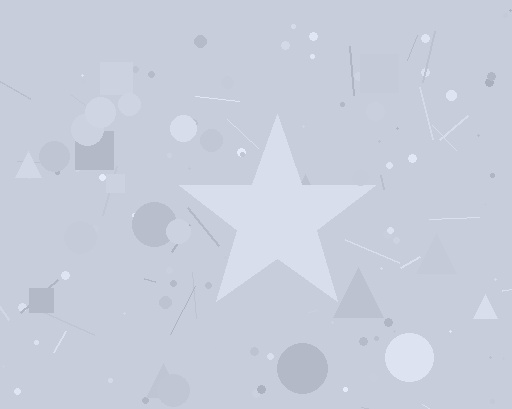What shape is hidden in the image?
A star is hidden in the image.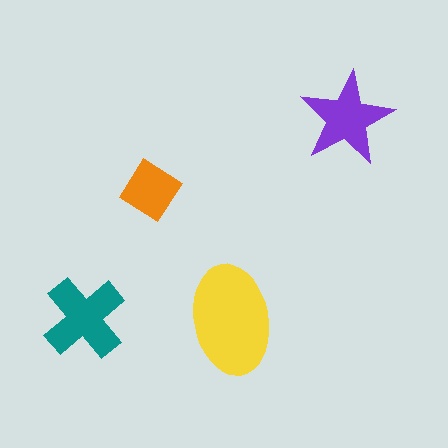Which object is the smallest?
The orange diamond.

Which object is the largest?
The yellow ellipse.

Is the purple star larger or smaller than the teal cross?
Smaller.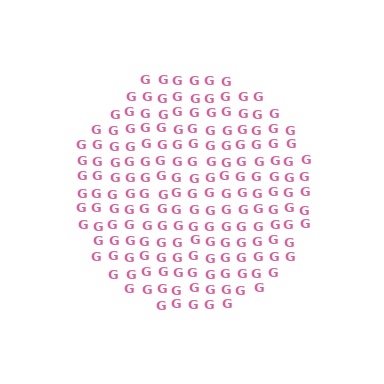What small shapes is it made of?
It is made of small letter G's.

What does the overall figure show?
The overall figure shows a circle.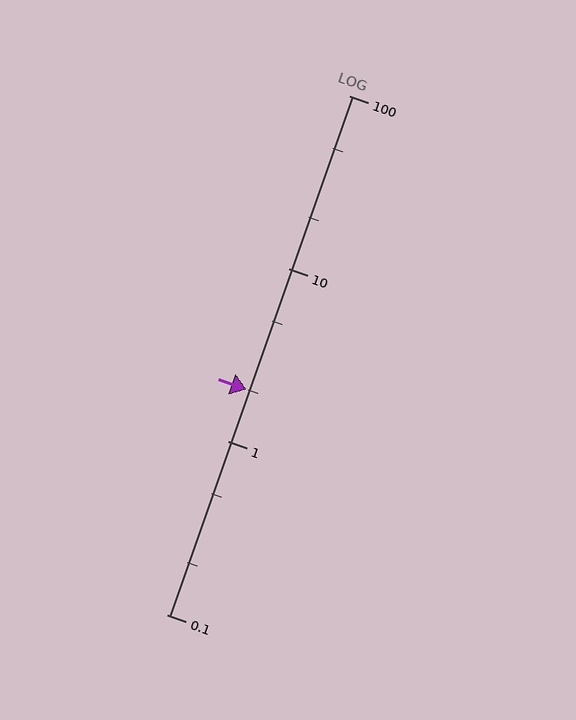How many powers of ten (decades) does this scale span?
The scale spans 3 decades, from 0.1 to 100.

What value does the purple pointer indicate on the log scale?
The pointer indicates approximately 2.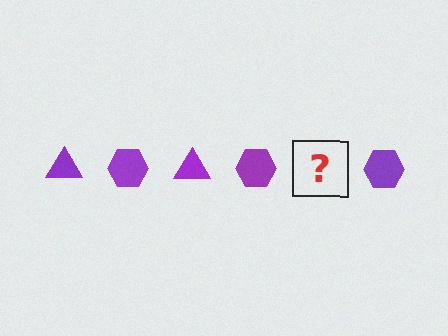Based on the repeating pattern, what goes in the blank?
The blank should be a purple triangle.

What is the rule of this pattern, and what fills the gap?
The rule is that the pattern cycles through triangle, hexagon shapes in purple. The gap should be filled with a purple triangle.